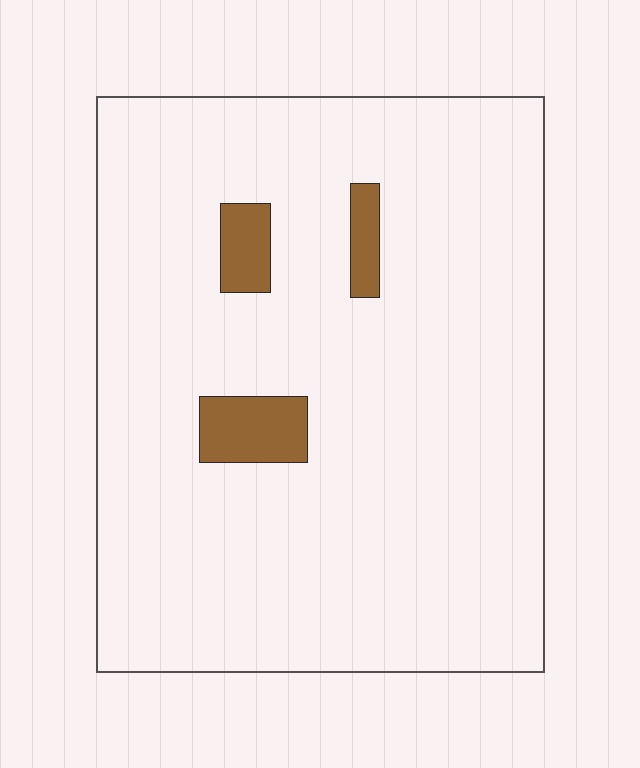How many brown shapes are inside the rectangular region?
3.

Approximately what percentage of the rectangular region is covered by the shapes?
Approximately 5%.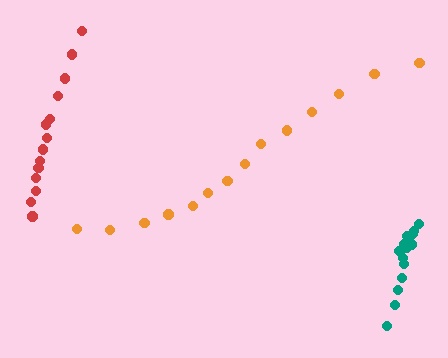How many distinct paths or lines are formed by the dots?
There are 3 distinct paths.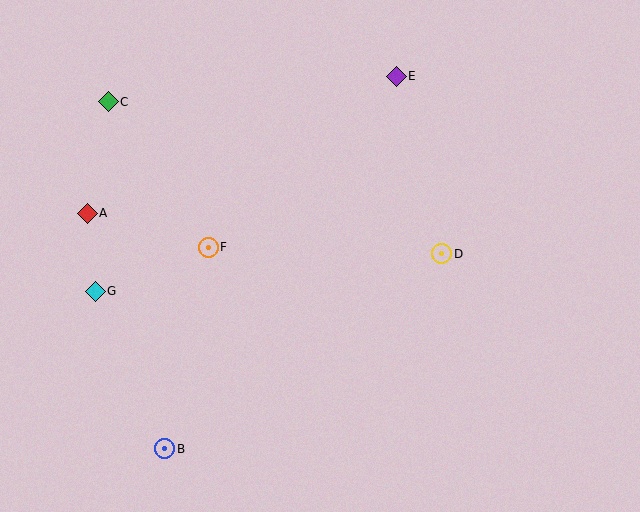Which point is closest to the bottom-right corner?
Point D is closest to the bottom-right corner.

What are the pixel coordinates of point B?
Point B is at (165, 449).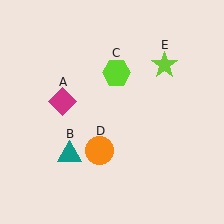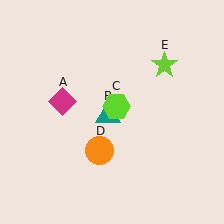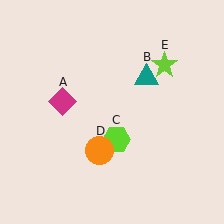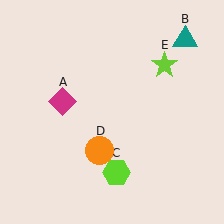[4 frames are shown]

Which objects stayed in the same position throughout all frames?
Magenta diamond (object A) and orange circle (object D) and lime star (object E) remained stationary.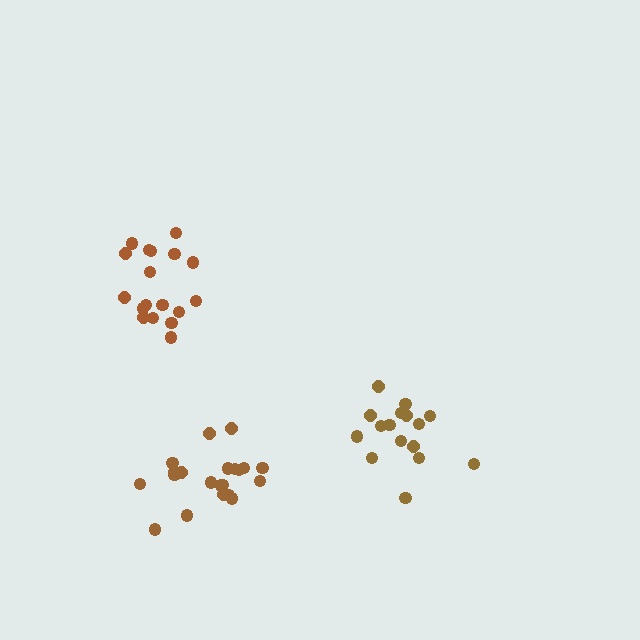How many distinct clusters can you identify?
There are 3 distinct clusters.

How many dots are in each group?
Group 1: 18 dots, Group 2: 16 dots, Group 3: 21 dots (55 total).